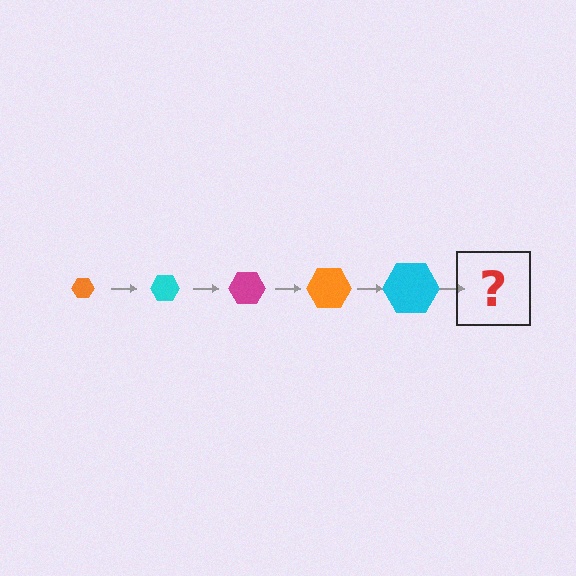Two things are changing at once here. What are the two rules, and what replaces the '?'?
The two rules are that the hexagon grows larger each step and the color cycles through orange, cyan, and magenta. The '?' should be a magenta hexagon, larger than the previous one.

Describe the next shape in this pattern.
It should be a magenta hexagon, larger than the previous one.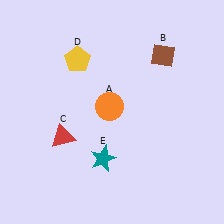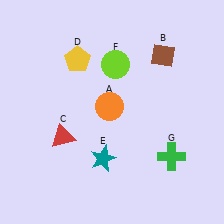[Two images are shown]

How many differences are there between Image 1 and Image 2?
There are 2 differences between the two images.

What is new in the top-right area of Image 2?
A lime circle (F) was added in the top-right area of Image 2.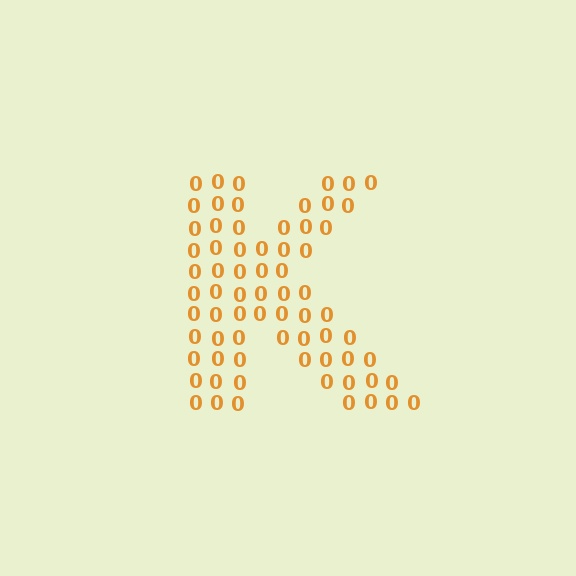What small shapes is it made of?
It is made of small digit 0's.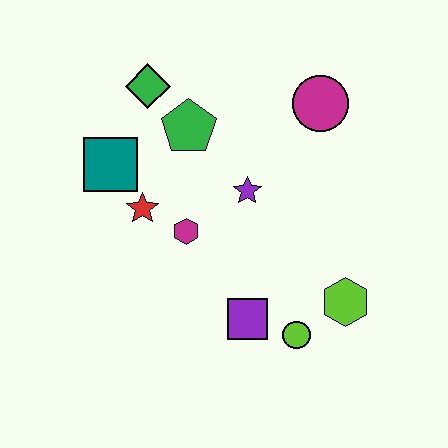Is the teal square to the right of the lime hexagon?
No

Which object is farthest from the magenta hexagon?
The magenta circle is farthest from the magenta hexagon.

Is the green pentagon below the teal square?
No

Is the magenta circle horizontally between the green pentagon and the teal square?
No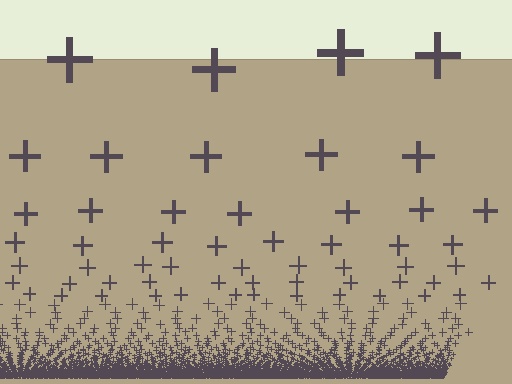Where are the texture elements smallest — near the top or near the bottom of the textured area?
Near the bottom.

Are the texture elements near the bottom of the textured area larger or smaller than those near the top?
Smaller. The gradient is inverted — elements near the bottom are smaller and denser.